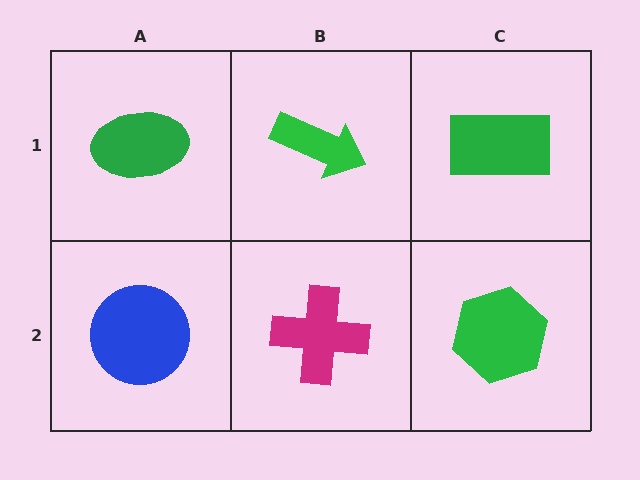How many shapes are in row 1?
3 shapes.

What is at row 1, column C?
A green rectangle.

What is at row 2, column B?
A magenta cross.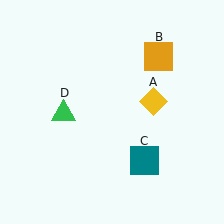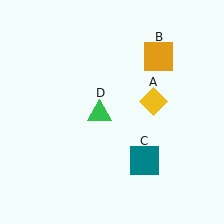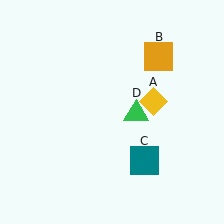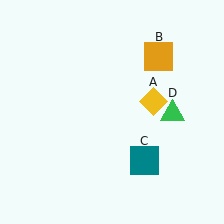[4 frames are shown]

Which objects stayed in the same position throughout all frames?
Yellow diamond (object A) and orange square (object B) and teal square (object C) remained stationary.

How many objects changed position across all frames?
1 object changed position: green triangle (object D).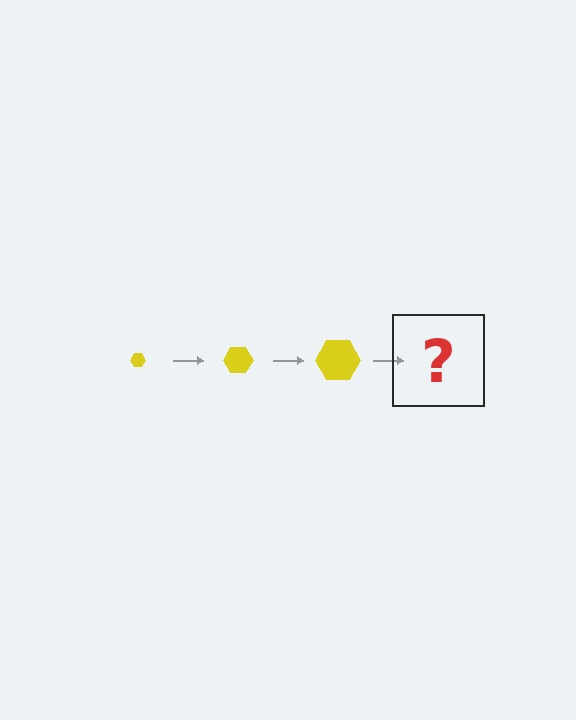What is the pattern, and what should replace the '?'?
The pattern is that the hexagon gets progressively larger each step. The '?' should be a yellow hexagon, larger than the previous one.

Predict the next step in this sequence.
The next step is a yellow hexagon, larger than the previous one.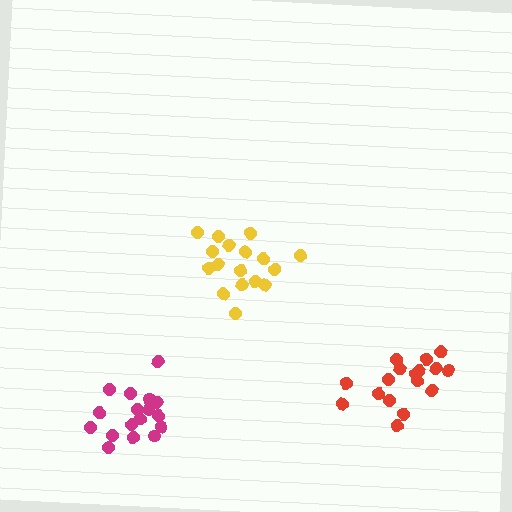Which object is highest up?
The yellow cluster is topmost.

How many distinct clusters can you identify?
There are 3 distinct clusters.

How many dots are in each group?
Group 1: 17 dots, Group 2: 17 dots, Group 3: 17 dots (51 total).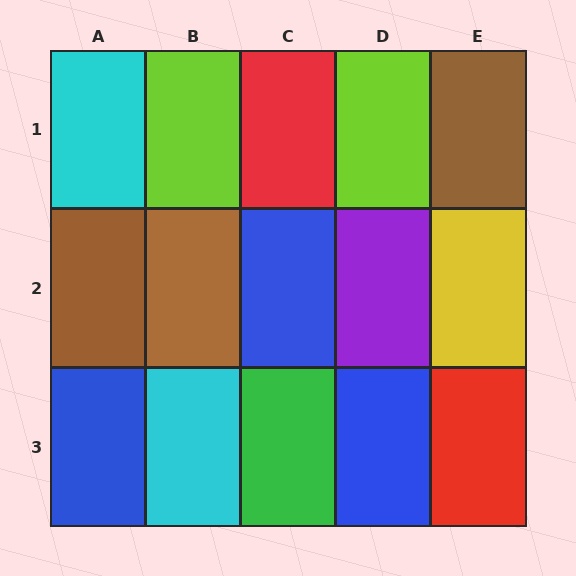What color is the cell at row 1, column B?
Lime.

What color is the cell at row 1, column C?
Red.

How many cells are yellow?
1 cell is yellow.